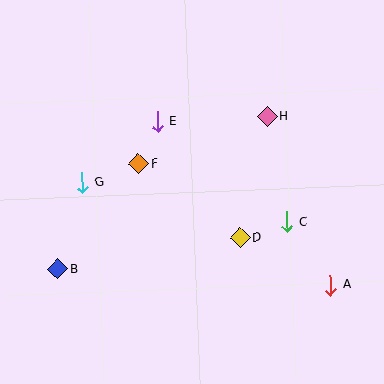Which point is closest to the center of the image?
Point F at (138, 164) is closest to the center.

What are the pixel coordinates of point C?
Point C is at (287, 222).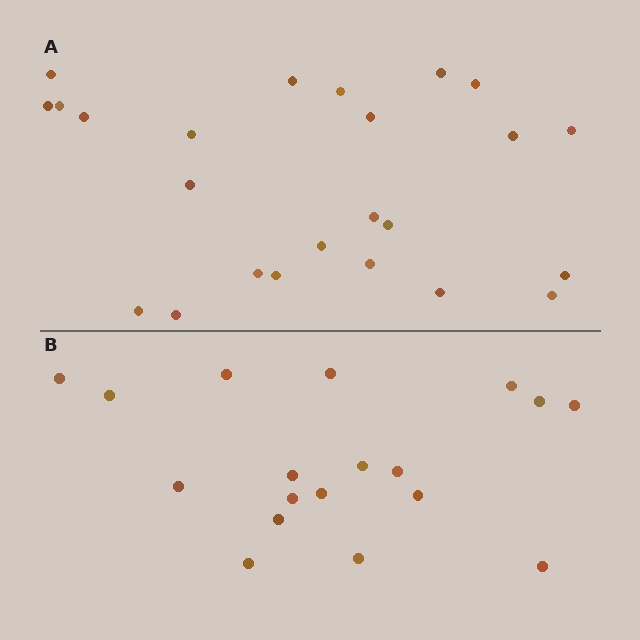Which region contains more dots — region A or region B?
Region A (the top region) has more dots.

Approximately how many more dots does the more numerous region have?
Region A has about 6 more dots than region B.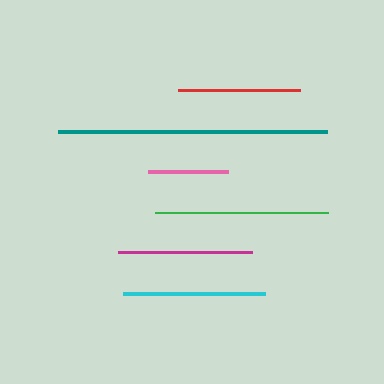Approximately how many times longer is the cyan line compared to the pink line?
The cyan line is approximately 1.8 times the length of the pink line.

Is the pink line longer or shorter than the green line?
The green line is longer than the pink line.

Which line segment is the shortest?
The pink line is the shortest at approximately 81 pixels.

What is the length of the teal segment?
The teal segment is approximately 269 pixels long.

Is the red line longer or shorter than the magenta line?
The magenta line is longer than the red line.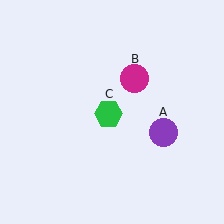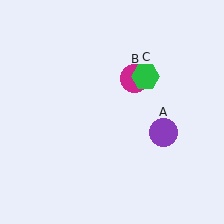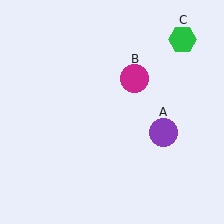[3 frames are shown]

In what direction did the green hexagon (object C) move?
The green hexagon (object C) moved up and to the right.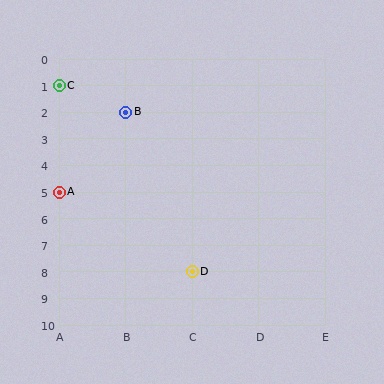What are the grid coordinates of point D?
Point D is at grid coordinates (C, 8).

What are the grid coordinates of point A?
Point A is at grid coordinates (A, 5).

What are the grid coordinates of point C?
Point C is at grid coordinates (A, 1).